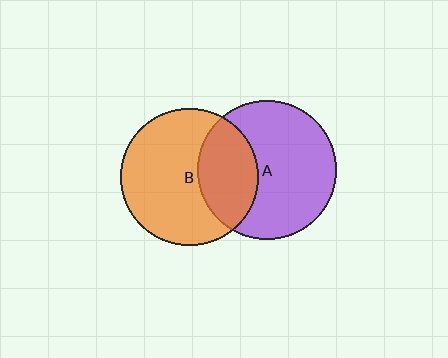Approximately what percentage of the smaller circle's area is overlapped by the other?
Approximately 30%.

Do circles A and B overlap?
Yes.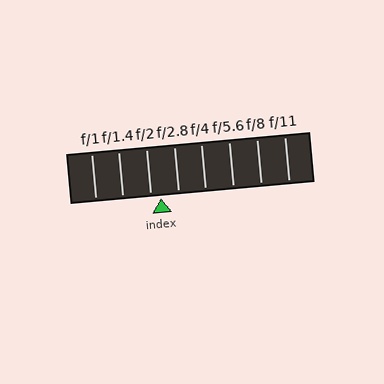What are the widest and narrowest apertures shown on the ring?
The widest aperture shown is f/1 and the narrowest is f/11.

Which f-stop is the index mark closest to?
The index mark is closest to f/2.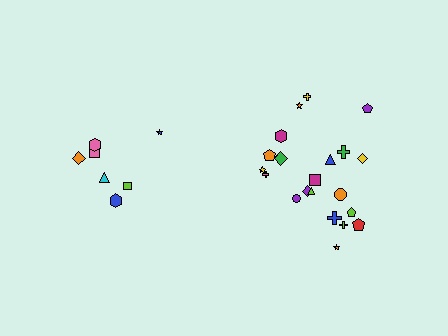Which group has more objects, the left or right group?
The right group.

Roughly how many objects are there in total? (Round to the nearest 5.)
Roughly 30 objects in total.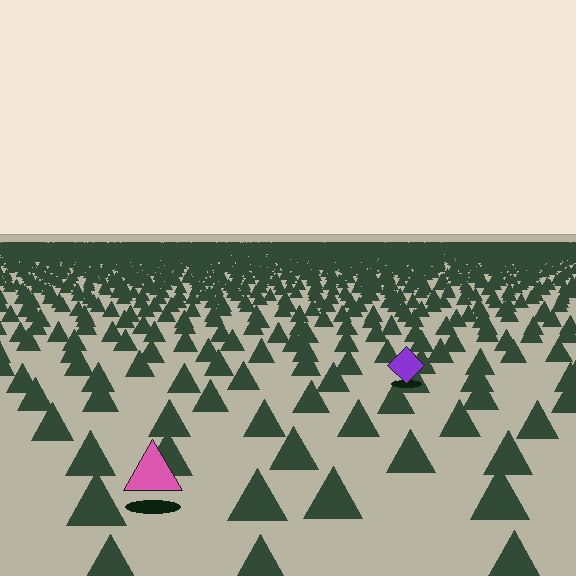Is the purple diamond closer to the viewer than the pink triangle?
No. The pink triangle is closer — you can tell from the texture gradient: the ground texture is coarser near it.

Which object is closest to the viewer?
The pink triangle is closest. The texture marks near it are larger and more spread out.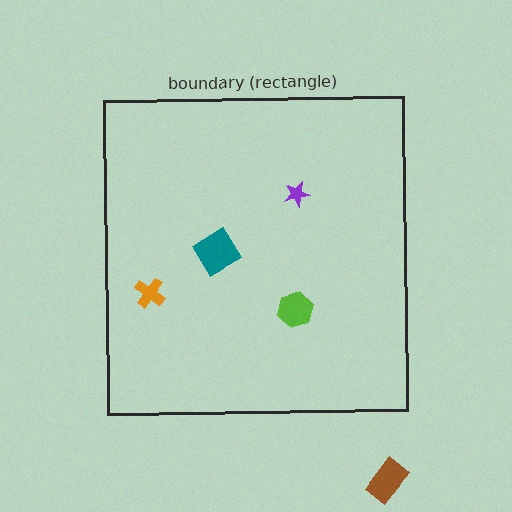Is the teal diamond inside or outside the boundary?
Inside.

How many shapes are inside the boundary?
4 inside, 1 outside.